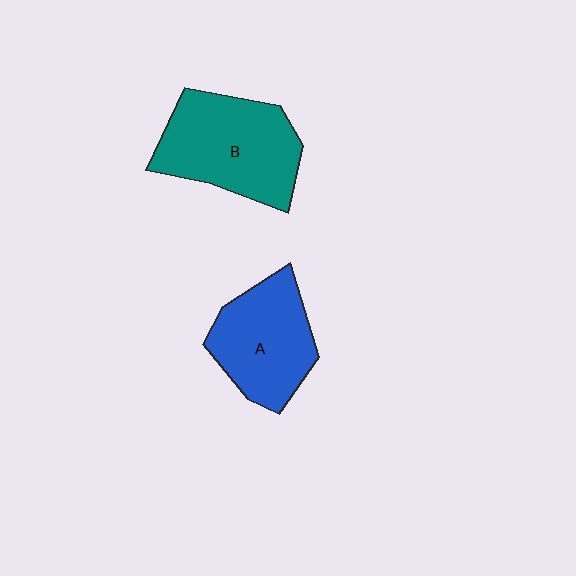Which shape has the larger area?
Shape B (teal).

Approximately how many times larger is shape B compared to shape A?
Approximately 1.2 times.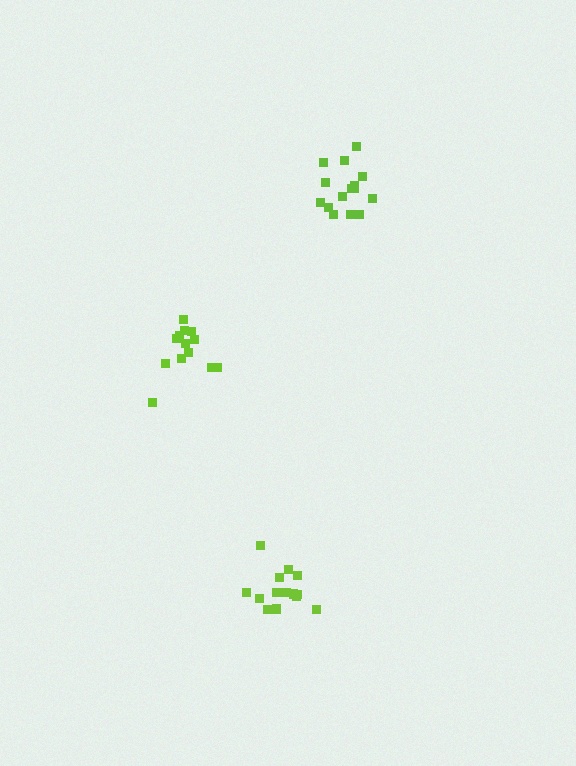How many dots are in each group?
Group 1: 14 dots, Group 2: 15 dots, Group 3: 13 dots (42 total).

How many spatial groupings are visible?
There are 3 spatial groupings.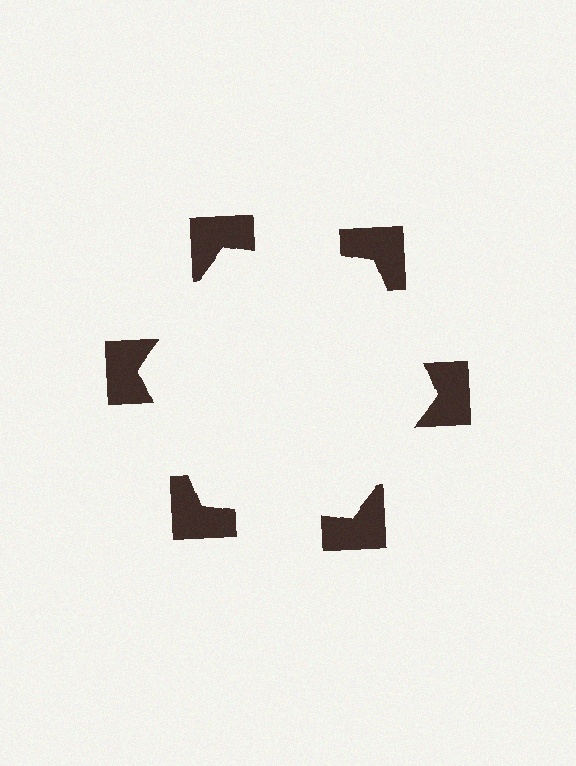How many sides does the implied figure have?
6 sides.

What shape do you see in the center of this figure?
An illusory hexagon — its edges are inferred from the aligned wedge cuts in the notched squares, not physically drawn.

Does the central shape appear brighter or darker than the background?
It typically appears slightly brighter than the background, even though no actual brightness change is drawn.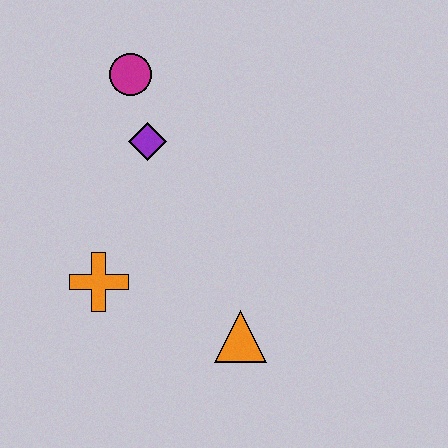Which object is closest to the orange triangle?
The orange cross is closest to the orange triangle.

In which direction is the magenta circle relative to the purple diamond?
The magenta circle is above the purple diamond.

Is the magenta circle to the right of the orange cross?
Yes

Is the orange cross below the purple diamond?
Yes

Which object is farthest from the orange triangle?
The magenta circle is farthest from the orange triangle.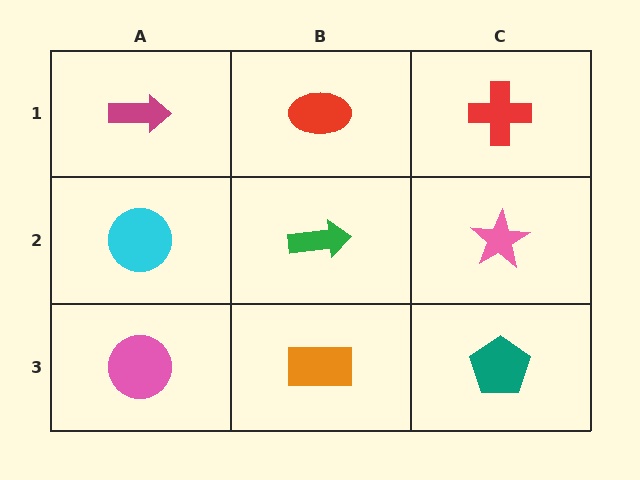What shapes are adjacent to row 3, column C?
A pink star (row 2, column C), an orange rectangle (row 3, column B).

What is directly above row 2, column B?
A red ellipse.